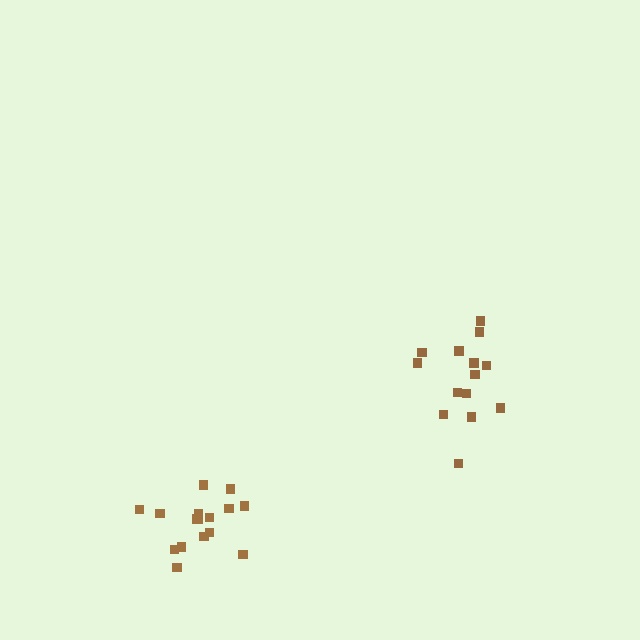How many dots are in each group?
Group 1: 16 dots, Group 2: 14 dots (30 total).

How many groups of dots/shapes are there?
There are 2 groups.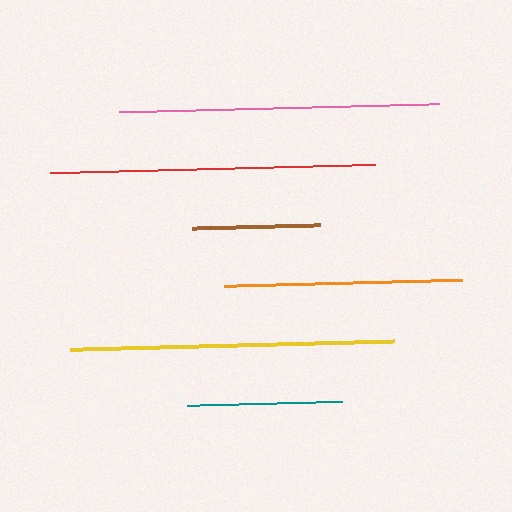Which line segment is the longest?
The red line is the longest at approximately 325 pixels.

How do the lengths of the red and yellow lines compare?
The red and yellow lines are approximately the same length.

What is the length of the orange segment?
The orange segment is approximately 238 pixels long.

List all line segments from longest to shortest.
From longest to shortest: red, yellow, pink, orange, teal, brown.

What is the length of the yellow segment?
The yellow segment is approximately 324 pixels long.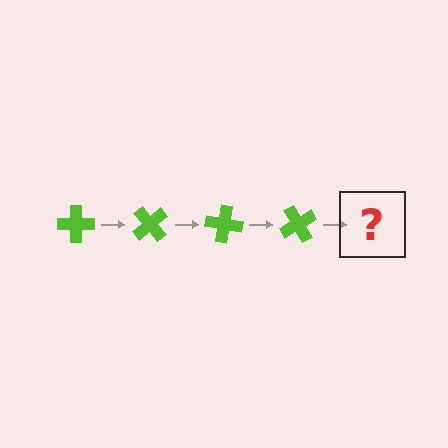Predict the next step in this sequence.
The next step is a lime cross rotated 200 degrees.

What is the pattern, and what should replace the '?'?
The pattern is that the cross rotates 50 degrees each step. The '?' should be a lime cross rotated 200 degrees.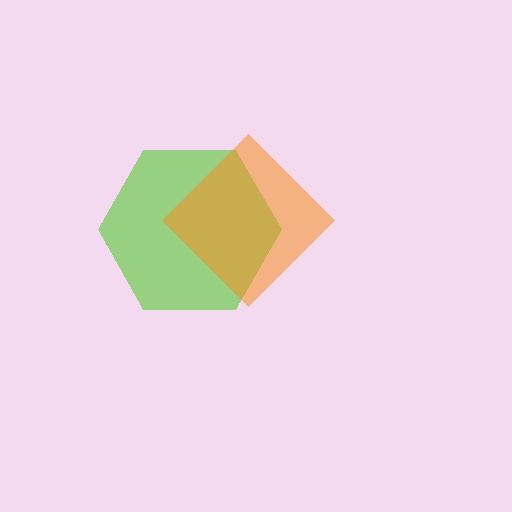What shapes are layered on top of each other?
The layered shapes are: a lime hexagon, an orange diamond.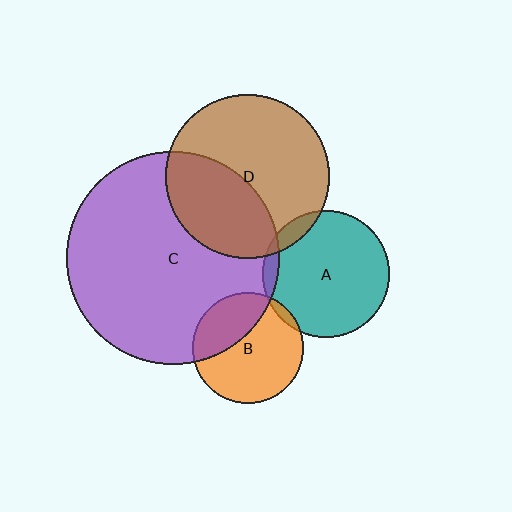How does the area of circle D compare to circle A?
Approximately 1.7 times.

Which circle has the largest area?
Circle C (purple).